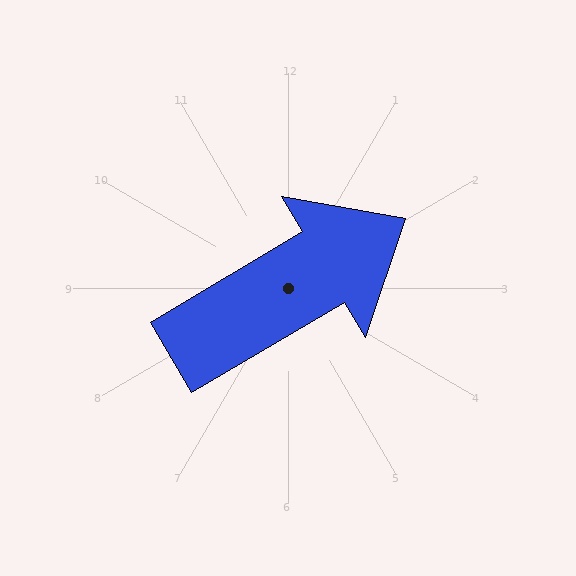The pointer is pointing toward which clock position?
Roughly 2 o'clock.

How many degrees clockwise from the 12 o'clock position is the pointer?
Approximately 59 degrees.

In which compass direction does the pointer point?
Northeast.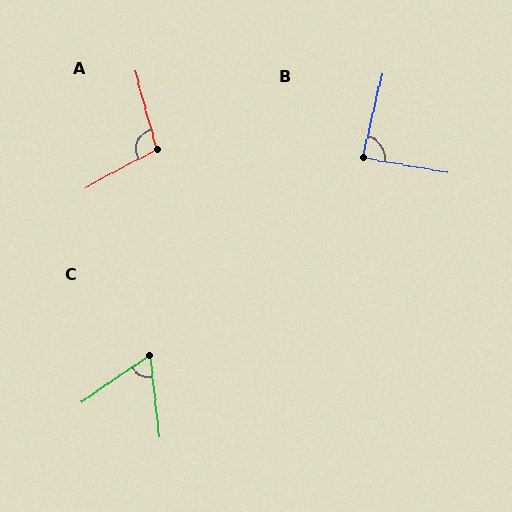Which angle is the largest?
A, at approximately 103 degrees.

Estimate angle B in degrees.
Approximately 86 degrees.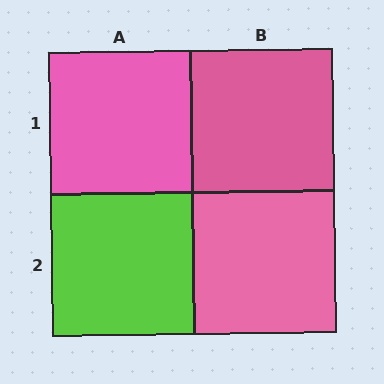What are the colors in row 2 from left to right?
Lime, pink.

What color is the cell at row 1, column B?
Pink.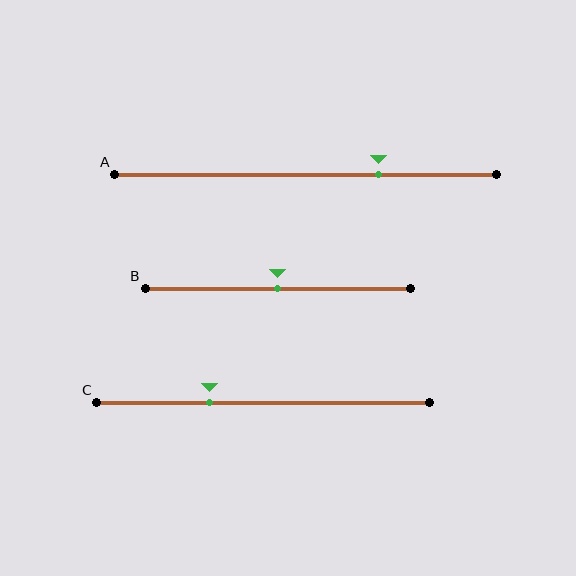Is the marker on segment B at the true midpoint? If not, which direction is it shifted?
Yes, the marker on segment B is at the true midpoint.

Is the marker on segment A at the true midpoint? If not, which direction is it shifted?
No, the marker on segment A is shifted to the right by about 19% of the segment length.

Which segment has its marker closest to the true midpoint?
Segment B has its marker closest to the true midpoint.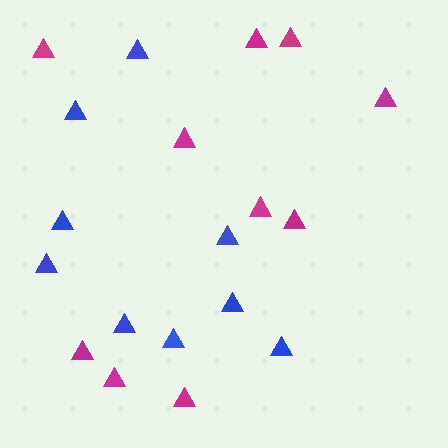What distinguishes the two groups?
There are 2 groups: one group of blue triangles (9) and one group of magenta triangles (10).